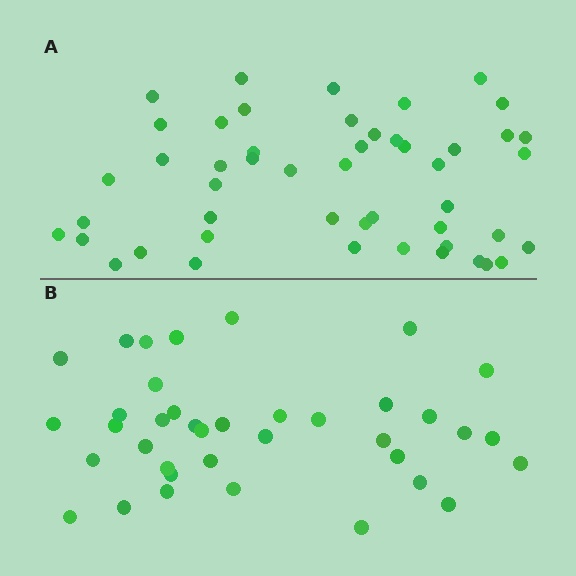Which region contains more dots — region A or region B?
Region A (the top region) has more dots.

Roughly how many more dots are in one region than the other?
Region A has roughly 12 or so more dots than region B.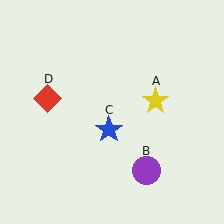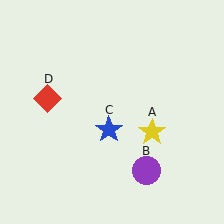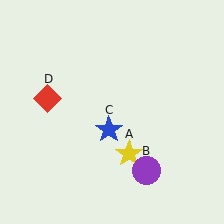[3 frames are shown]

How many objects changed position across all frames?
1 object changed position: yellow star (object A).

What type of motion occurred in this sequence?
The yellow star (object A) rotated clockwise around the center of the scene.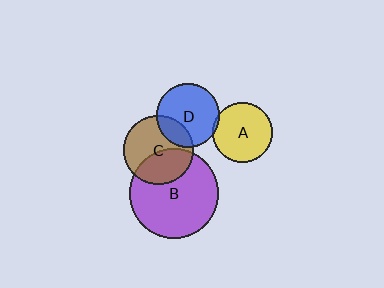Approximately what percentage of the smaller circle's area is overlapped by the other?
Approximately 20%.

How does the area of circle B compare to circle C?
Approximately 1.7 times.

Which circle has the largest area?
Circle B (purple).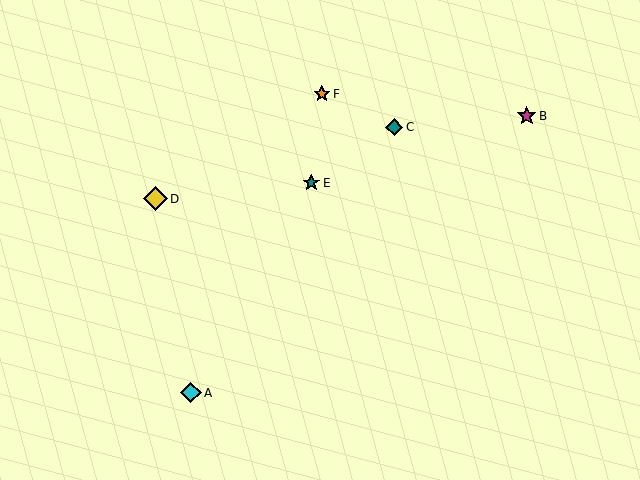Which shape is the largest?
The yellow diamond (labeled D) is the largest.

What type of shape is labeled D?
Shape D is a yellow diamond.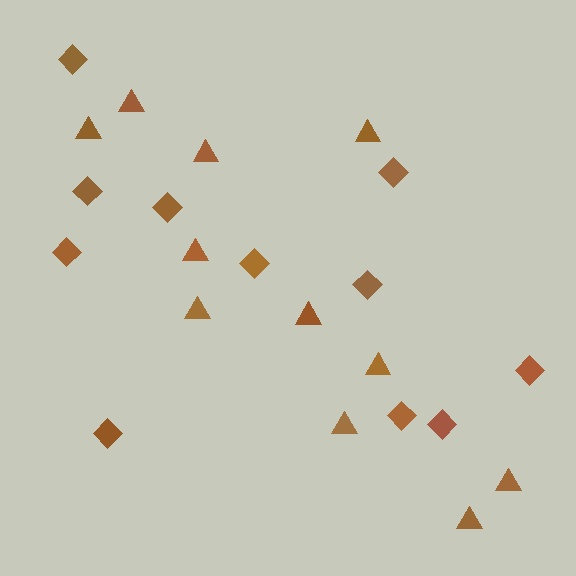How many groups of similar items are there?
There are 2 groups: one group of diamonds (11) and one group of triangles (11).